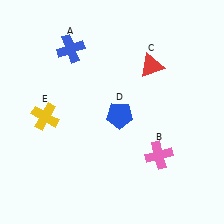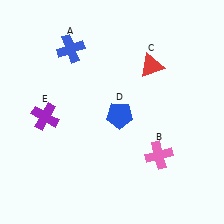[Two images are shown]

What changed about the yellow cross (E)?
In Image 1, E is yellow. In Image 2, it changed to purple.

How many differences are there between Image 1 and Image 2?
There is 1 difference between the two images.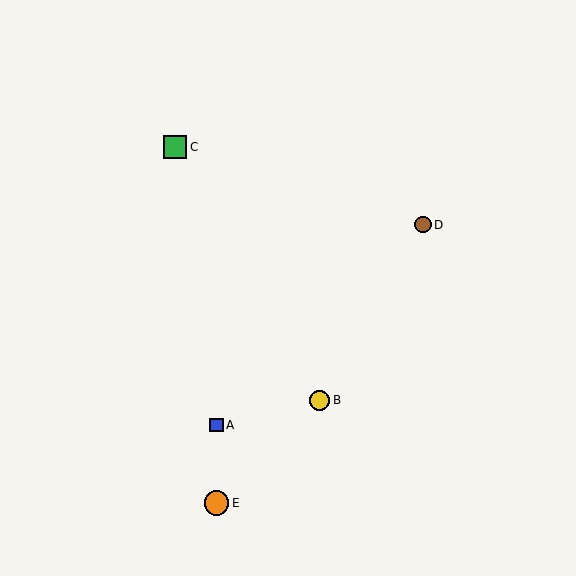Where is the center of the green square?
The center of the green square is at (175, 147).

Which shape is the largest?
The orange circle (labeled E) is the largest.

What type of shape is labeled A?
Shape A is a blue square.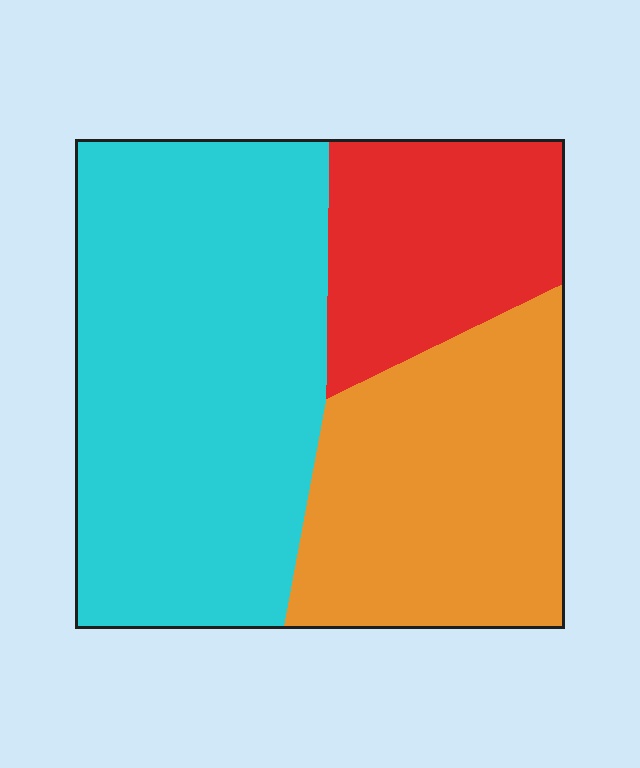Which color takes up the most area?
Cyan, at roughly 50%.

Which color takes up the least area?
Red, at roughly 20%.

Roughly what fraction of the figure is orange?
Orange takes up about one third (1/3) of the figure.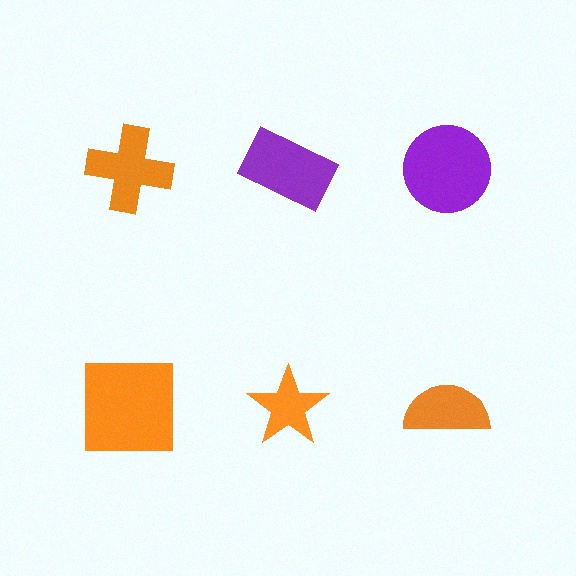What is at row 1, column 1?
An orange cross.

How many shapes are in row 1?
3 shapes.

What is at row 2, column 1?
An orange square.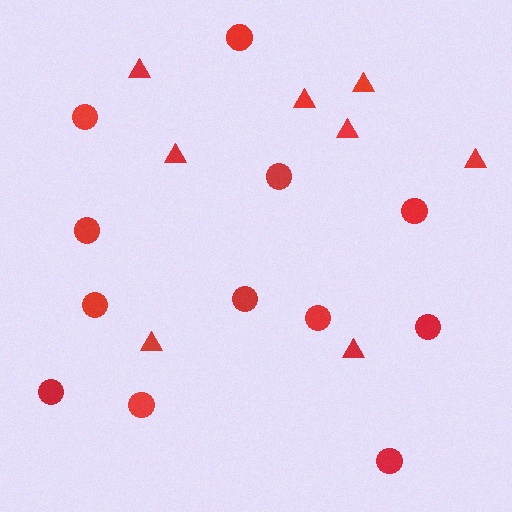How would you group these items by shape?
There are 2 groups: one group of triangles (8) and one group of circles (12).